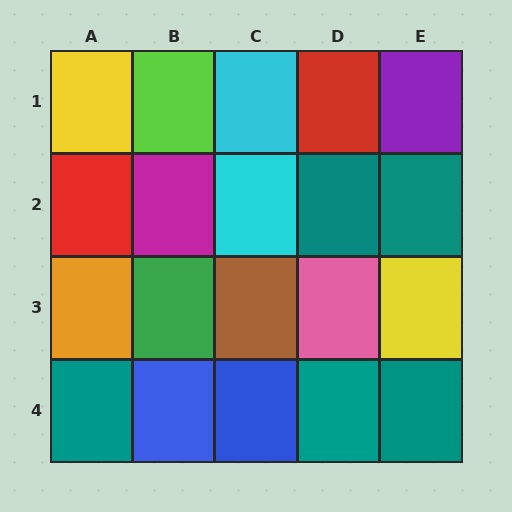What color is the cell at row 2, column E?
Teal.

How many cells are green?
1 cell is green.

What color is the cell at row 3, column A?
Orange.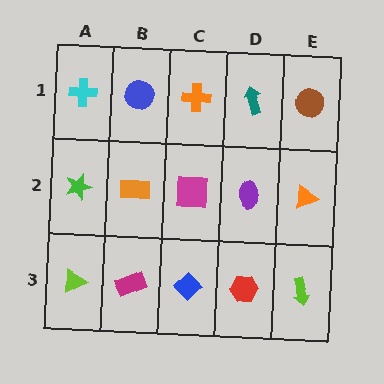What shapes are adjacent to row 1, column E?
An orange triangle (row 2, column E), a teal arrow (row 1, column D).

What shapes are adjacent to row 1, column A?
A green star (row 2, column A), a blue circle (row 1, column B).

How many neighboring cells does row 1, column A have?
2.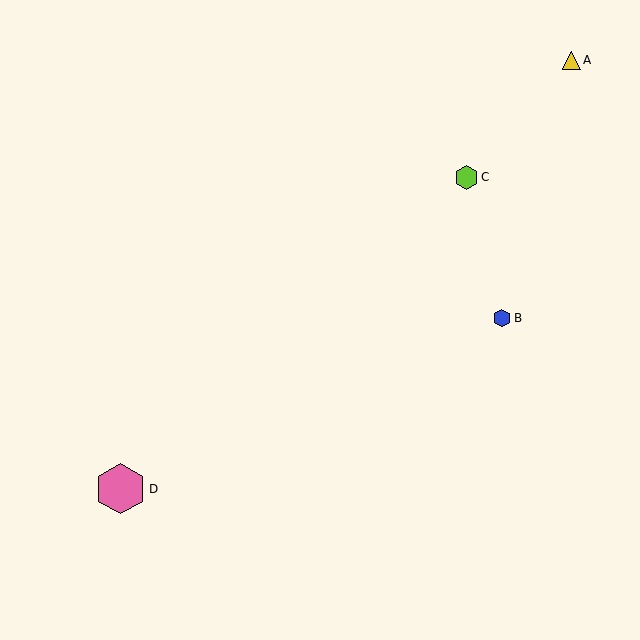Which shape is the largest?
The pink hexagon (labeled D) is the largest.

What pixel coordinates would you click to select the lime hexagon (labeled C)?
Click at (466, 177) to select the lime hexagon C.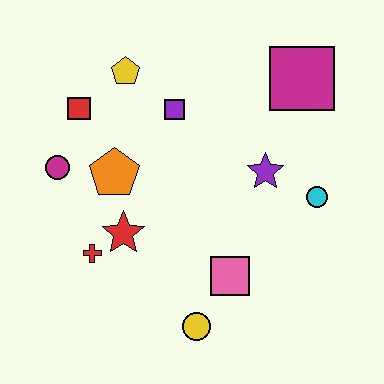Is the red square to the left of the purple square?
Yes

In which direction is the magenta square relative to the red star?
The magenta square is to the right of the red star.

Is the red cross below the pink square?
No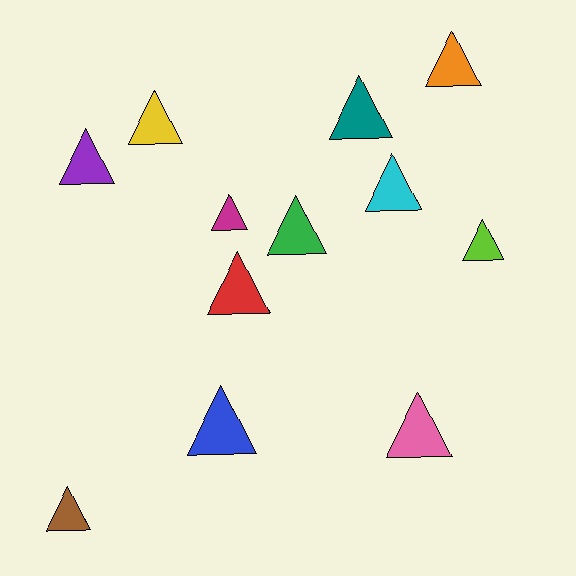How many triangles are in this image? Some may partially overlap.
There are 12 triangles.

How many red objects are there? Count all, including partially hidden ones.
There is 1 red object.